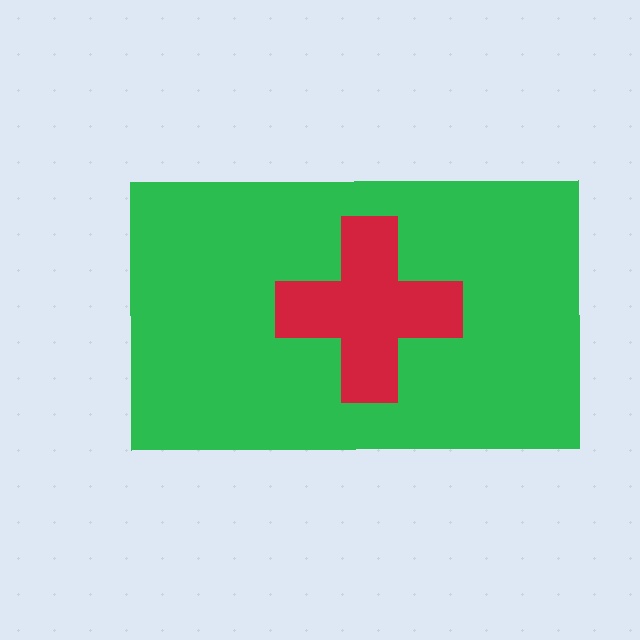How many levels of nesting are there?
2.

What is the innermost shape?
The red cross.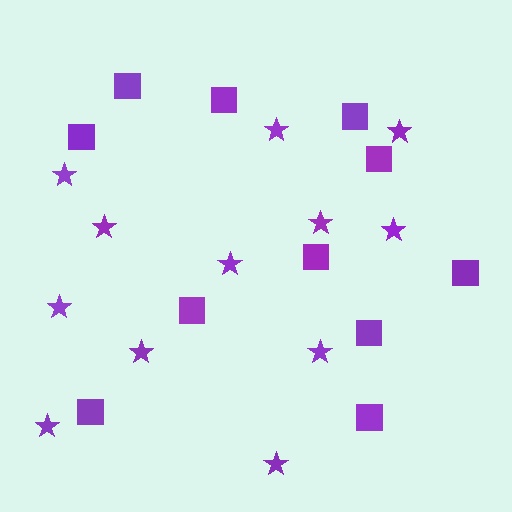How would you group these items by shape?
There are 2 groups: one group of squares (11) and one group of stars (12).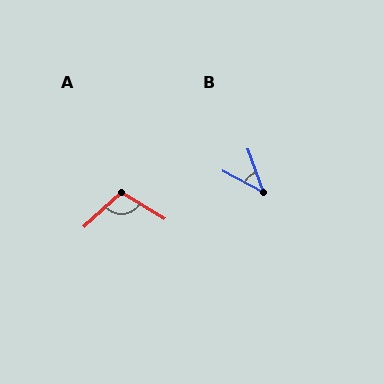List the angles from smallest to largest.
B (42°), A (107°).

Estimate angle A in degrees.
Approximately 107 degrees.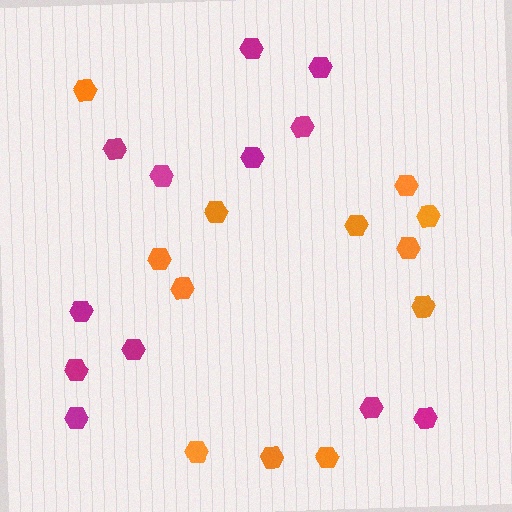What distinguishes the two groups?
There are 2 groups: one group of orange hexagons (12) and one group of magenta hexagons (12).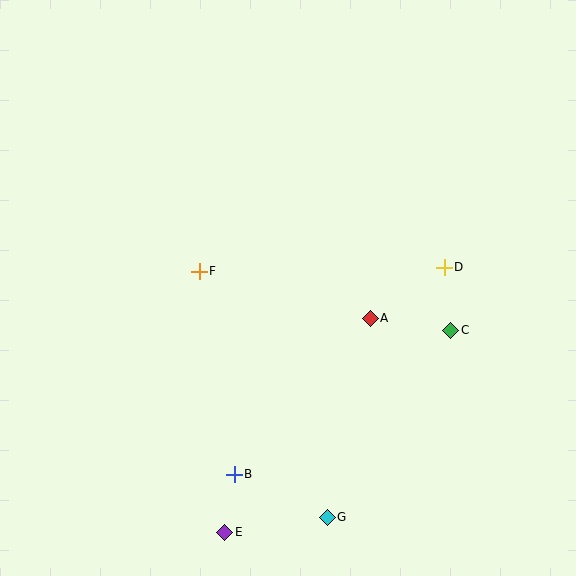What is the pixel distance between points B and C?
The distance between B and C is 260 pixels.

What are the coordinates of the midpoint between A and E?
The midpoint between A and E is at (297, 425).